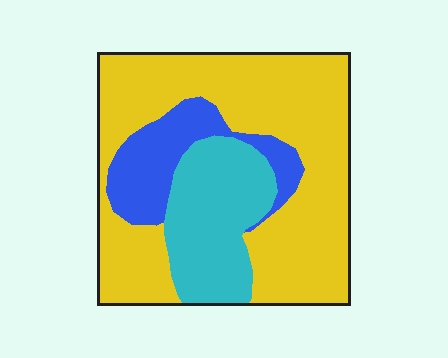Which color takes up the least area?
Blue, at roughly 15%.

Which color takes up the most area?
Yellow, at roughly 60%.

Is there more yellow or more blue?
Yellow.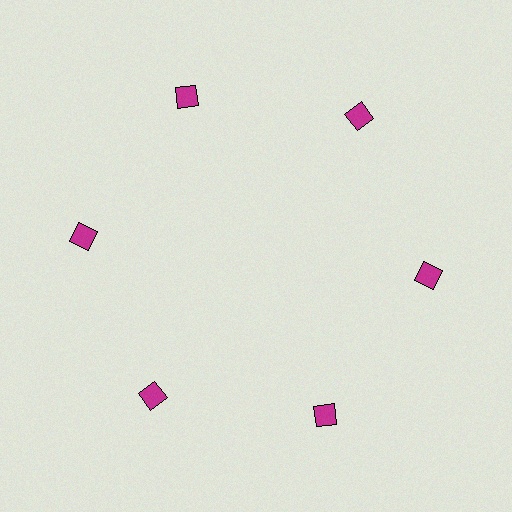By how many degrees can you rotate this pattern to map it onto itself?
The pattern maps onto itself every 60 degrees of rotation.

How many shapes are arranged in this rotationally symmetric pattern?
There are 6 shapes, arranged in 6 groups of 1.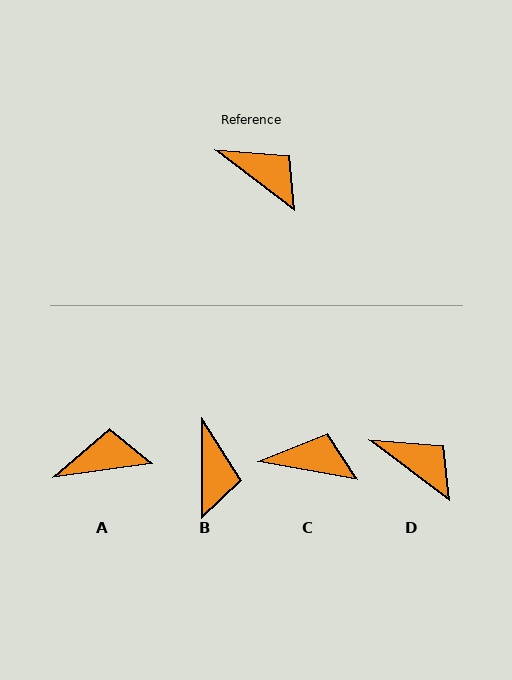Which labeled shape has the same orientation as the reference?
D.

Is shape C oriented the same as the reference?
No, it is off by about 27 degrees.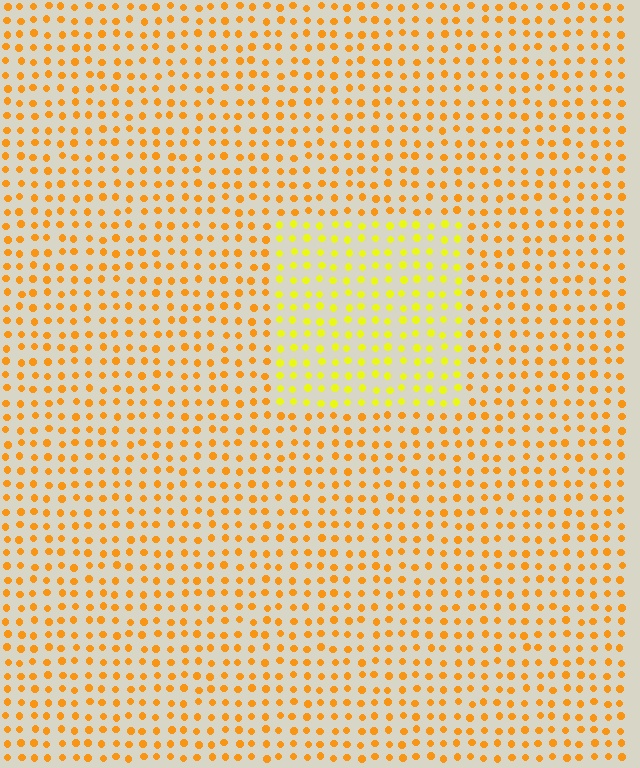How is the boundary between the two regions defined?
The boundary is defined purely by a slight shift in hue (about 30 degrees). Spacing, size, and orientation are identical on both sides.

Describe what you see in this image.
The image is filled with small orange elements in a uniform arrangement. A rectangle-shaped region is visible where the elements are tinted to a slightly different hue, forming a subtle color boundary.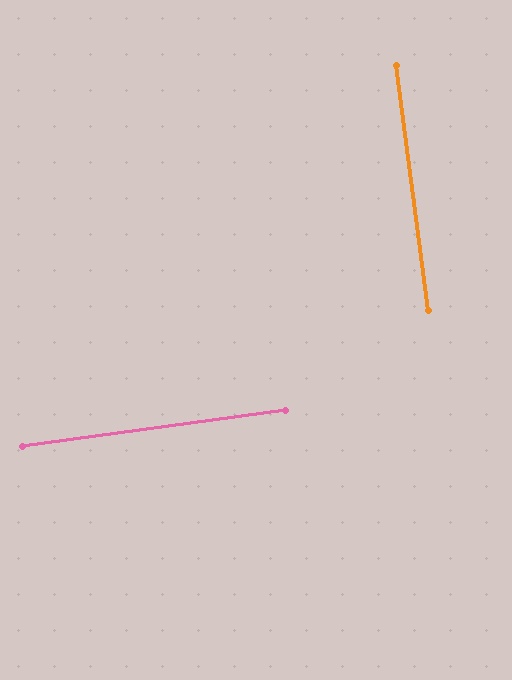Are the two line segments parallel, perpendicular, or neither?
Perpendicular — they meet at approximately 90°.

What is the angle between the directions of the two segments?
Approximately 90 degrees.